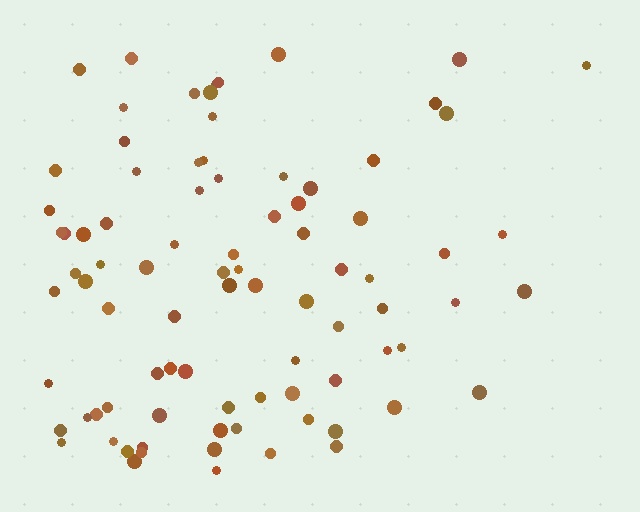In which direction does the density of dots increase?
From right to left, with the left side densest.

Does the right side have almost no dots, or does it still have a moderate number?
Still a moderate number, just noticeably fewer than the left.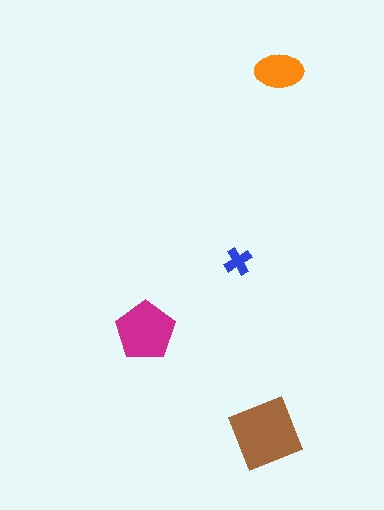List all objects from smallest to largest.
The blue cross, the orange ellipse, the magenta pentagon, the brown diamond.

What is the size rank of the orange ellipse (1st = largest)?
3rd.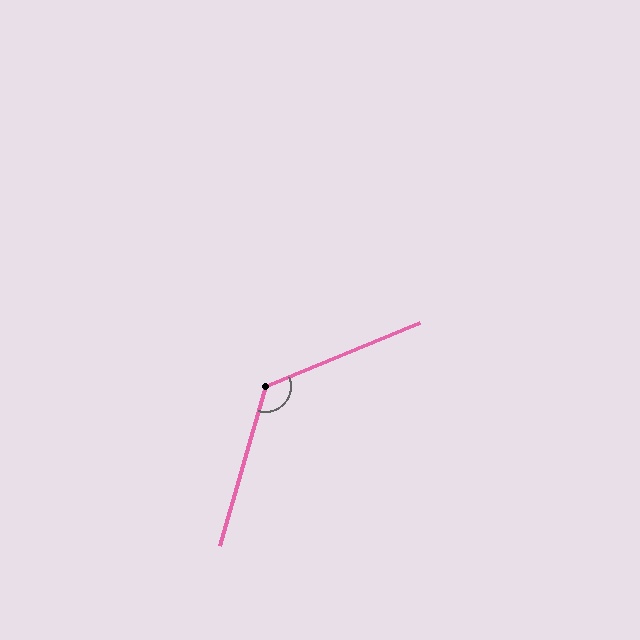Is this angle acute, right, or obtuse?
It is obtuse.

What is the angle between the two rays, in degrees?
Approximately 128 degrees.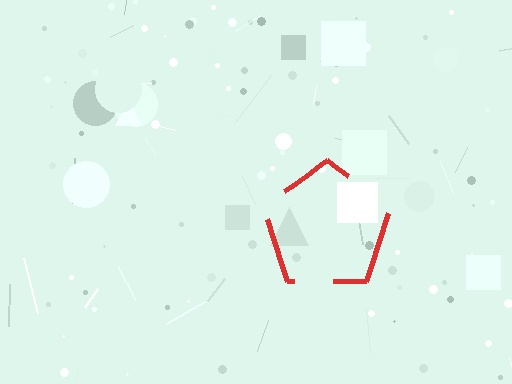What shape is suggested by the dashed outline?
The dashed outline suggests a pentagon.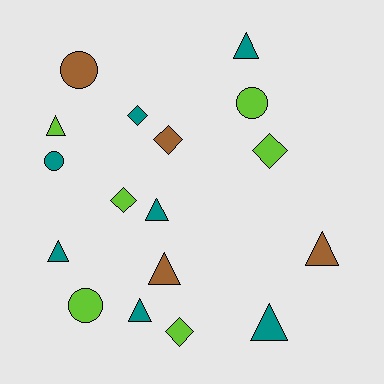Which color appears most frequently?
Teal, with 7 objects.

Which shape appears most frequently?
Triangle, with 8 objects.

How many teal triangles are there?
There are 5 teal triangles.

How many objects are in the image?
There are 17 objects.